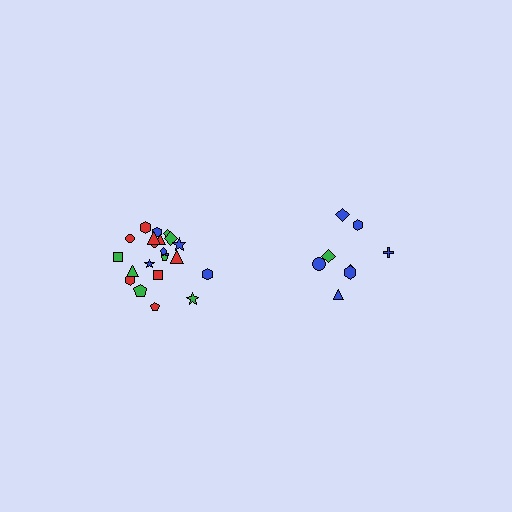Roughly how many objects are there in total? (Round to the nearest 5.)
Roughly 30 objects in total.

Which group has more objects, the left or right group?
The left group.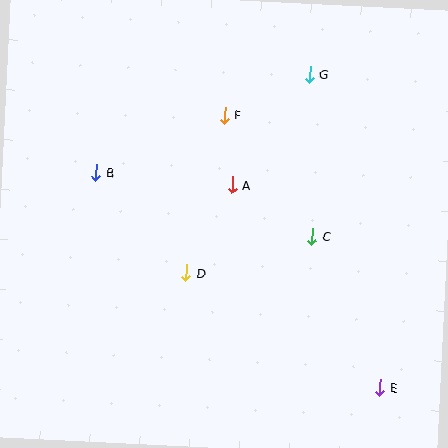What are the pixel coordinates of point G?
Point G is at (310, 74).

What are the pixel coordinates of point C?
Point C is at (312, 237).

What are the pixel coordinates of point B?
Point B is at (96, 172).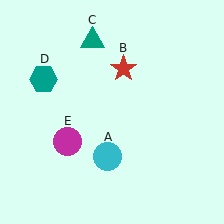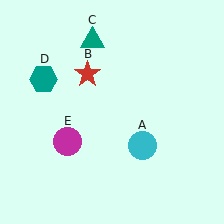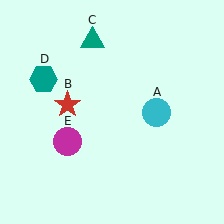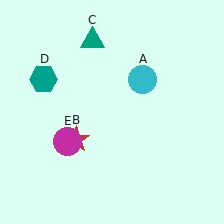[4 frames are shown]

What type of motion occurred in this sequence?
The cyan circle (object A), red star (object B) rotated counterclockwise around the center of the scene.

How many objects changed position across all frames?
2 objects changed position: cyan circle (object A), red star (object B).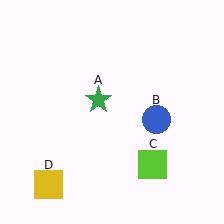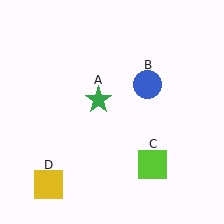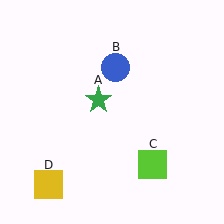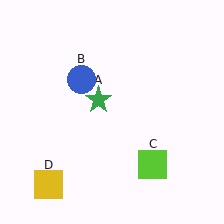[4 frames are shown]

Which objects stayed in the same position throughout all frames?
Green star (object A) and lime square (object C) and yellow square (object D) remained stationary.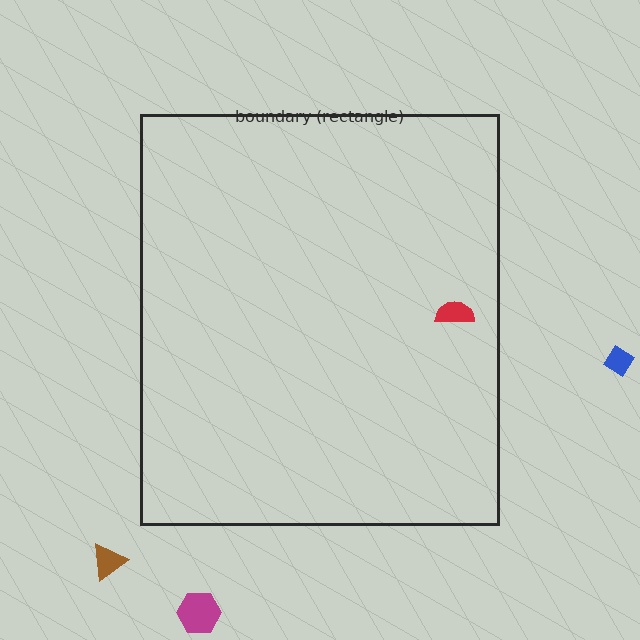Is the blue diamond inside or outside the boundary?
Outside.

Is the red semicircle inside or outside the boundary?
Inside.